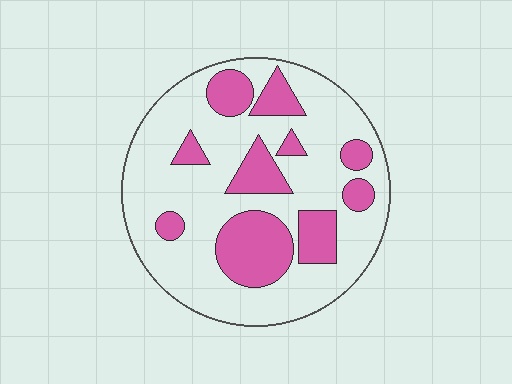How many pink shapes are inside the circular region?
10.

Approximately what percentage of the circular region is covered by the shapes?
Approximately 30%.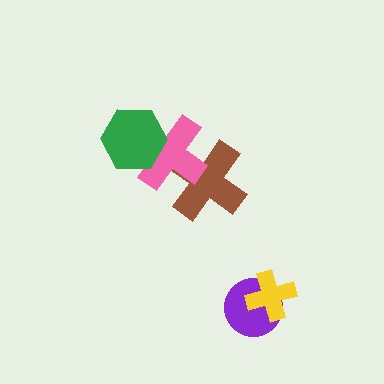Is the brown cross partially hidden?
Yes, it is partially covered by another shape.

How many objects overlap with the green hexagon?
1 object overlaps with the green hexagon.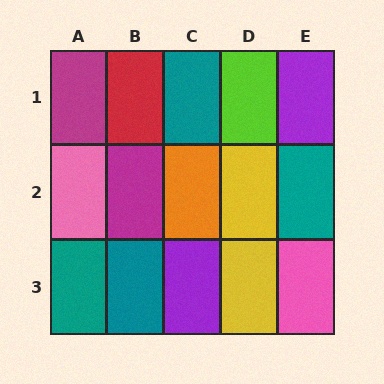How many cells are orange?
1 cell is orange.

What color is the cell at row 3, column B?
Teal.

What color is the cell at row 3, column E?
Pink.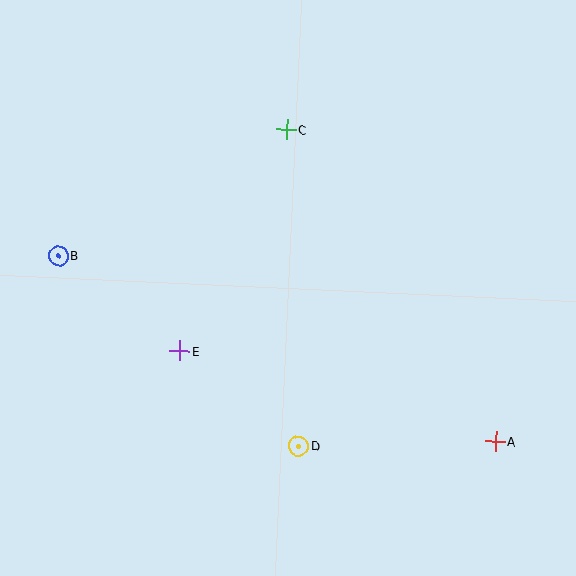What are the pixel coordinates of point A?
Point A is at (495, 441).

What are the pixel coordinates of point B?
Point B is at (58, 256).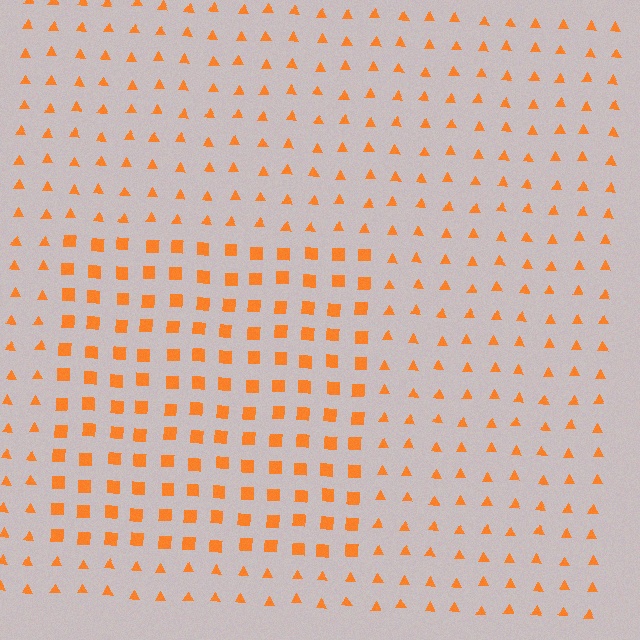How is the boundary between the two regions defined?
The boundary is defined by a change in element shape: squares inside vs. triangles outside. All elements share the same color and spacing.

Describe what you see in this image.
The image is filled with small orange elements arranged in a uniform grid. A rectangle-shaped region contains squares, while the surrounding area contains triangles. The boundary is defined purely by the change in element shape.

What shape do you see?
I see a rectangle.